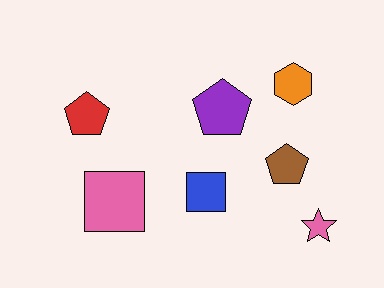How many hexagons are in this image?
There is 1 hexagon.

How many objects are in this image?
There are 7 objects.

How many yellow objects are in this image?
There are no yellow objects.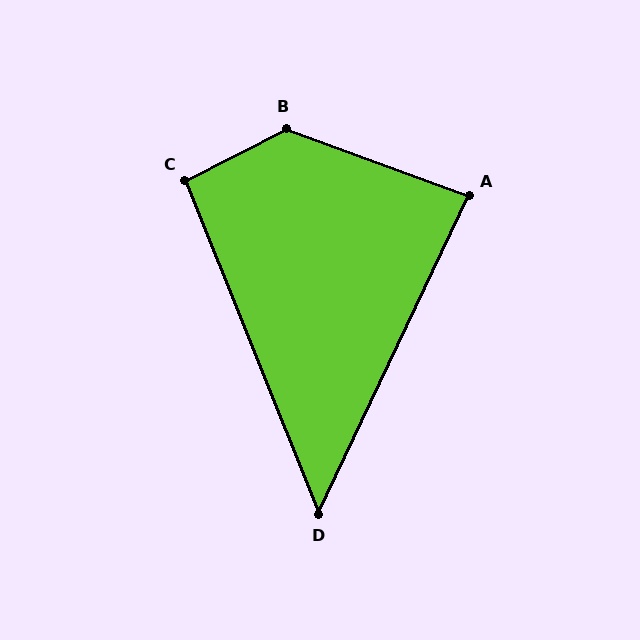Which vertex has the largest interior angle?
B, at approximately 133 degrees.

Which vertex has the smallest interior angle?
D, at approximately 47 degrees.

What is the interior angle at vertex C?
Approximately 95 degrees (obtuse).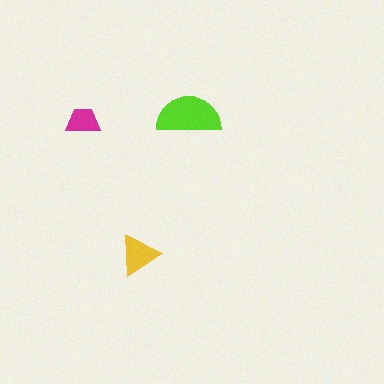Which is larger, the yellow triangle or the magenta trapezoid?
The yellow triangle.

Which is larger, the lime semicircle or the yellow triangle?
The lime semicircle.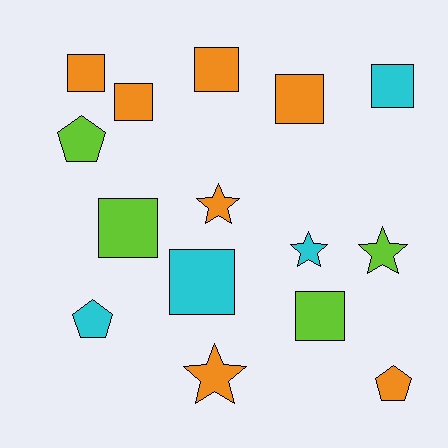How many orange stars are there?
There are 2 orange stars.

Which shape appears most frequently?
Square, with 8 objects.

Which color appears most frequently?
Orange, with 7 objects.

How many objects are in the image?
There are 15 objects.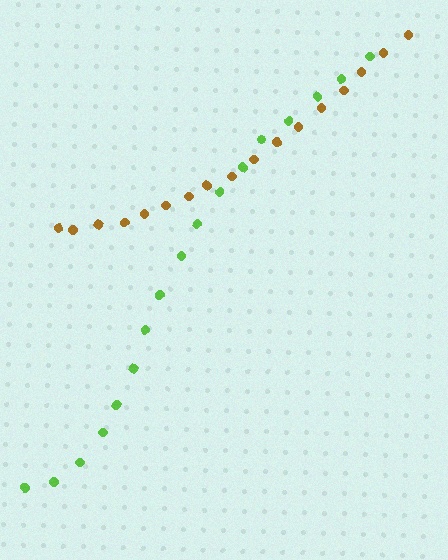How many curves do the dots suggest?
There are 2 distinct paths.